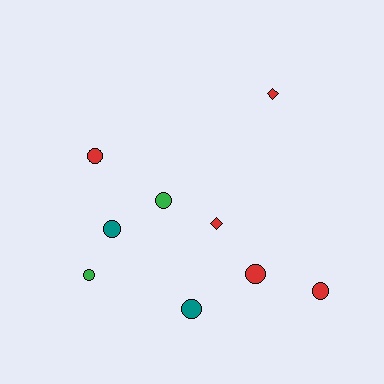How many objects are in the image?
There are 9 objects.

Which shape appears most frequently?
Circle, with 7 objects.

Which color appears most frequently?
Red, with 5 objects.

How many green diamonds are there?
There are no green diamonds.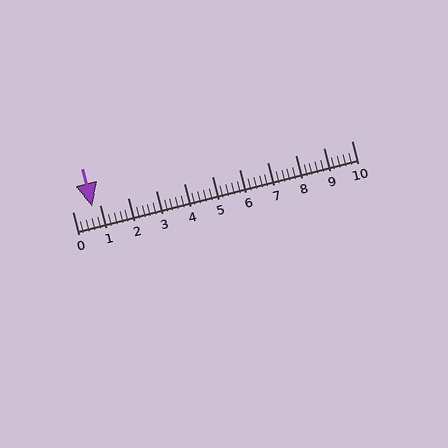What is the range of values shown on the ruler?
The ruler shows values from 0 to 10.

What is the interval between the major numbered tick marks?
The major tick marks are spaced 1 units apart.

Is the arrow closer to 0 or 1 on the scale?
The arrow is closer to 1.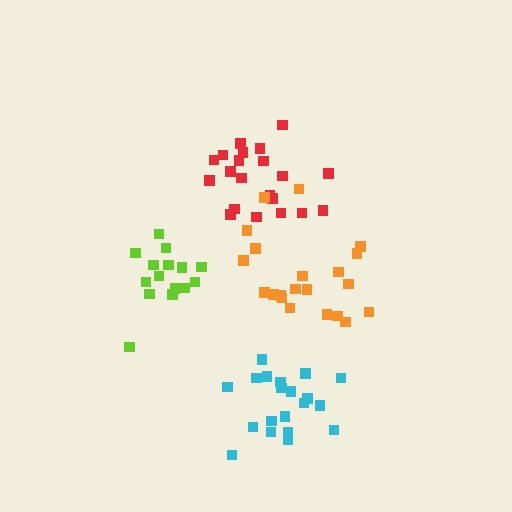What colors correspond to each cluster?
The clusters are colored: red, orange, cyan, lime.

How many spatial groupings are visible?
There are 4 spatial groupings.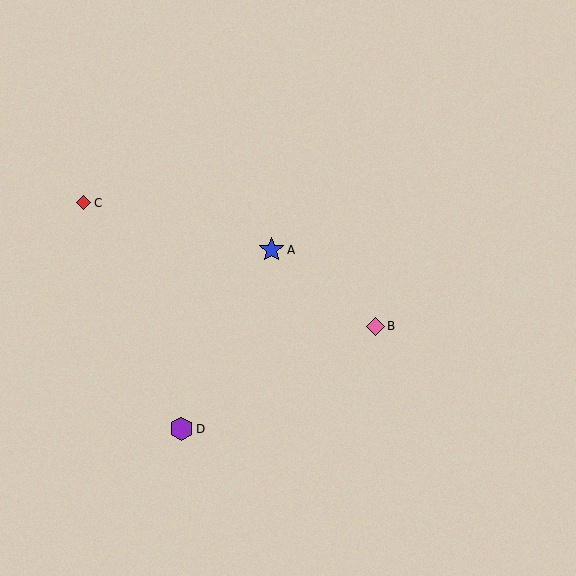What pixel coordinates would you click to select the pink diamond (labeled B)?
Click at (375, 326) to select the pink diamond B.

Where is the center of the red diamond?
The center of the red diamond is at (84, 203).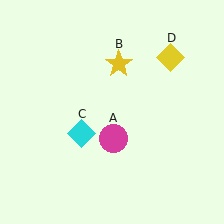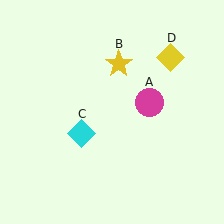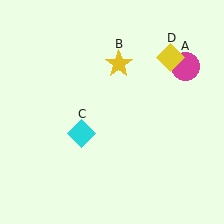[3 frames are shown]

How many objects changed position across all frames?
1 object changed position: magenta circle (object A).